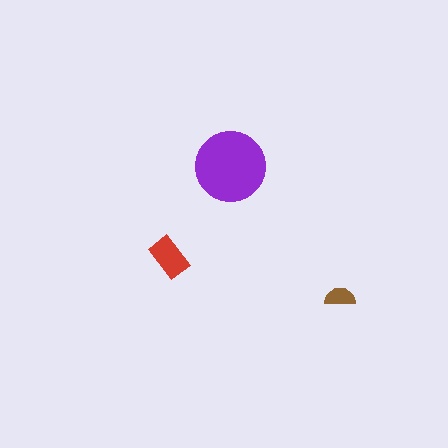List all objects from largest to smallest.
The purple circle, the red rectangle, the brown semicircle.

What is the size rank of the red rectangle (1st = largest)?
2nd.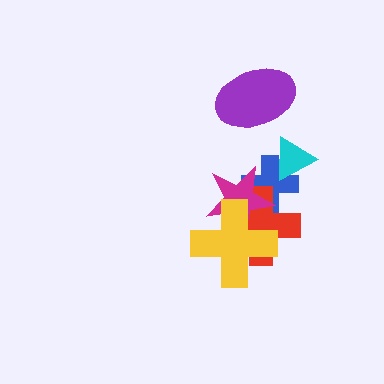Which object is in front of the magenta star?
The yellow cross is in front of the magenta star.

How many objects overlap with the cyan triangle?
1 object overlaps with the cyan triangle.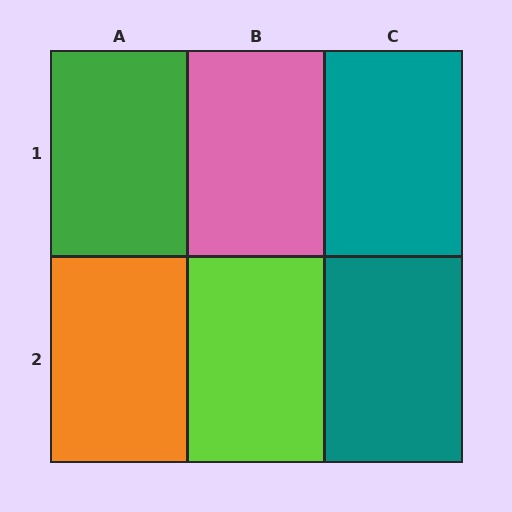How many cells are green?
1 cell is green.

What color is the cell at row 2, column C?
Teal.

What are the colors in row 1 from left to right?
Green, pink, teal.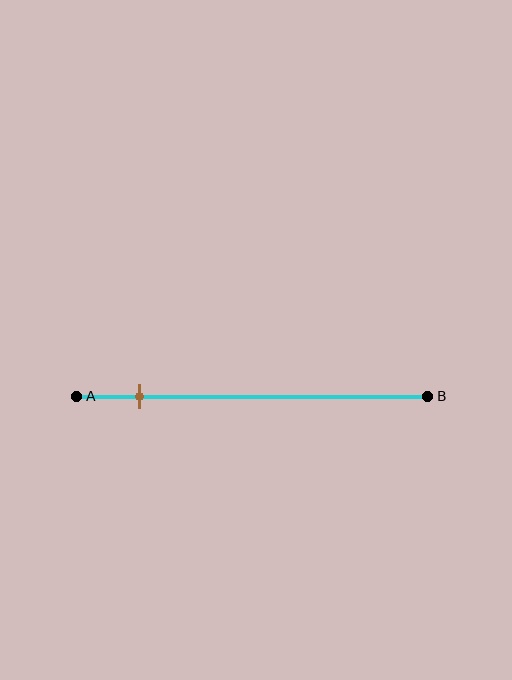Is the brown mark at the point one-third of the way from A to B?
No, the mark is at about 20% from A, not at the 33% one-third point.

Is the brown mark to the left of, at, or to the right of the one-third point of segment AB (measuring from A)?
The brown mark is to the left of the one-third point of segment AB.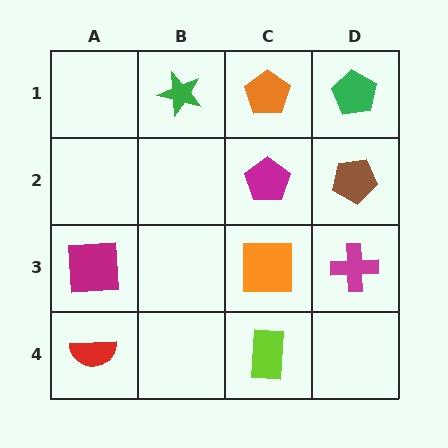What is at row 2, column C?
A magenta pentagon.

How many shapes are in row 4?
2 shapes.